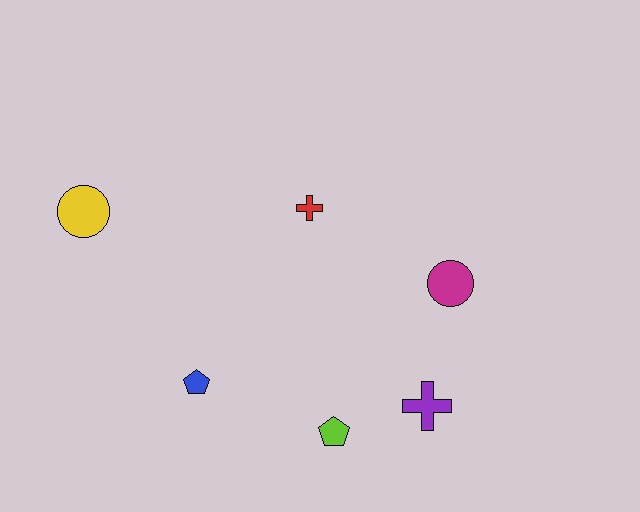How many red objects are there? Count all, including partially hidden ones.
There is 1 red object.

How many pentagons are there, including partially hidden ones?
There are 2 pentagons.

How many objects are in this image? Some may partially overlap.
There are 6 objects.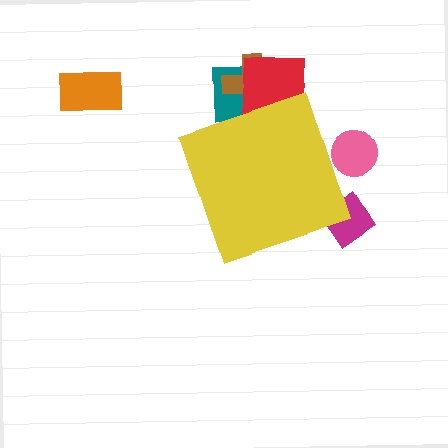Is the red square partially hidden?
Yes, the red square is partially hidden behind the yellow diamond.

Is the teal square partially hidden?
Yes, the teal square is partially hidden behind the yellow diamond.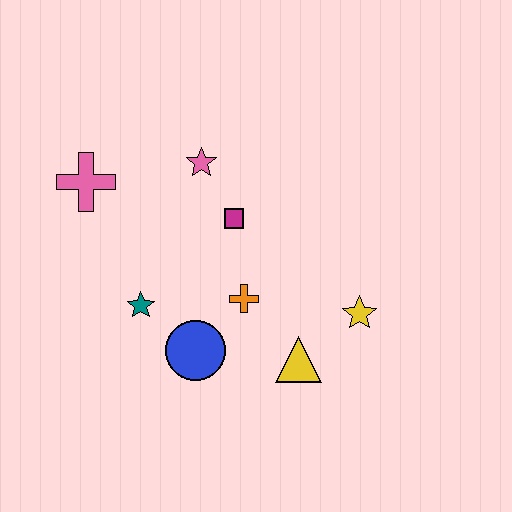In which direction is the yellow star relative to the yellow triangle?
The yellow star is to the right of the yellow triangle.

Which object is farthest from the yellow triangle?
The pink cross is farthest from the yellow triangle.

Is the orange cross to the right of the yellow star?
No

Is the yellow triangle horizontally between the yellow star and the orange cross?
Yes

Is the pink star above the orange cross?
Yes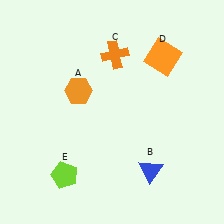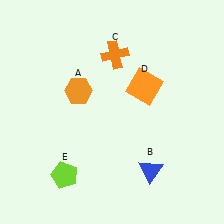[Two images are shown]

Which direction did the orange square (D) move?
The orange square (D) moved down.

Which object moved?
The orange square (D) moved down.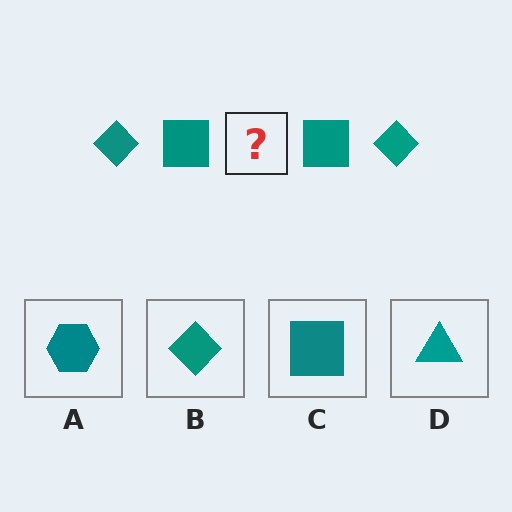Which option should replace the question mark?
Option B.